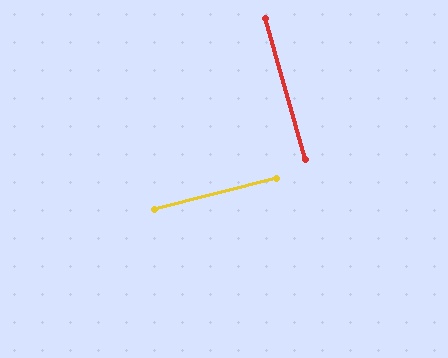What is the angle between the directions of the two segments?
Approximately 88 degrees.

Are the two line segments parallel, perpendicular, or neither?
Perpendicular — they meet at approximately 88°.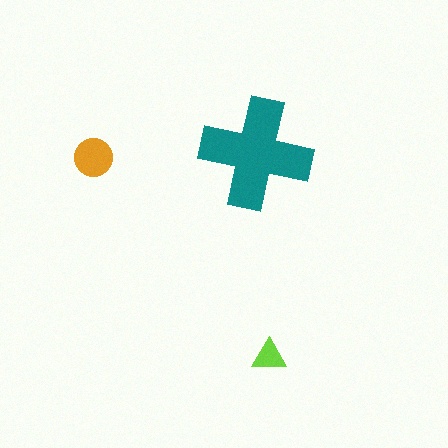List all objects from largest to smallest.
The teal cross, the orange circle, the lime triangle.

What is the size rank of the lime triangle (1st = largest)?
3rd.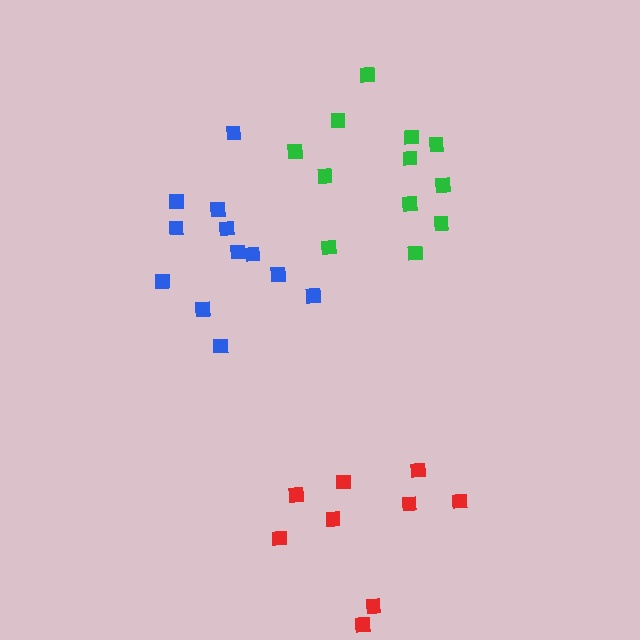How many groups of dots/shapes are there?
There are 3 groups.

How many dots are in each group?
Group 1: 12 dots, Group 2: 12 dots, Group 3: 9 dots (33 total).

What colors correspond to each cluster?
The clusters are colored: blue, green, red.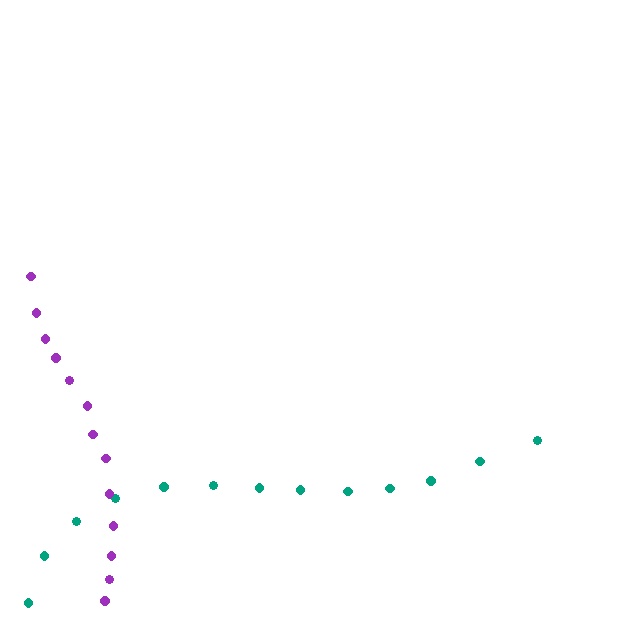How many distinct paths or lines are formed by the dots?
There are 2 distinct paths.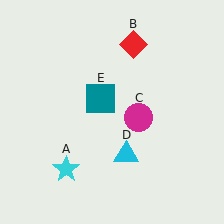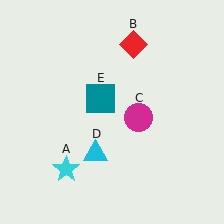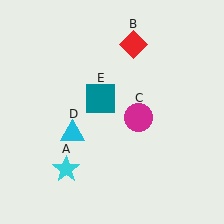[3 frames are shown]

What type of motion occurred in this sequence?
The cyan triangle (object D) rotated clockwise around the center of the scene.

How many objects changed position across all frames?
1 object changed position: cyan triangle (object D).